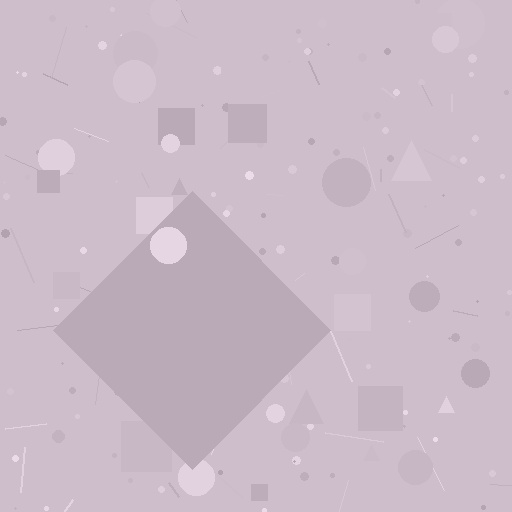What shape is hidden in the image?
A diamond is hidden in the image.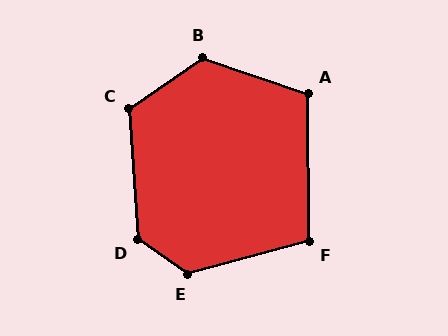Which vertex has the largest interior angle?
E, at approximately 130 degrees.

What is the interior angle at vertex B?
Approximately 127 degrees (obtuse).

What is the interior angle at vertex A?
Approximately 109 degrees (obtuse).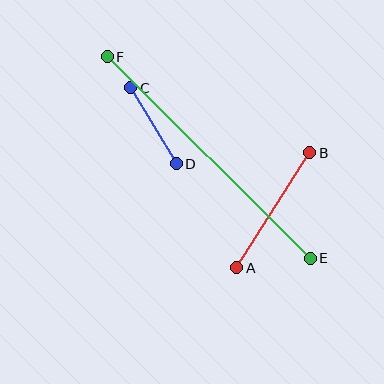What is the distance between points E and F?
The distance is approximately 286 pixels.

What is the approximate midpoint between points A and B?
The midpoint is at approximately (273, 210) pixels.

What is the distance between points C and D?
The distance is approximately 89 pixels.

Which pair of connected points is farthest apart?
Points E and F are farthest apart.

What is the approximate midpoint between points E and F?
The midpoint is at approximately (209, 158) pixels.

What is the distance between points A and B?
The distance is approximately 136 pixels.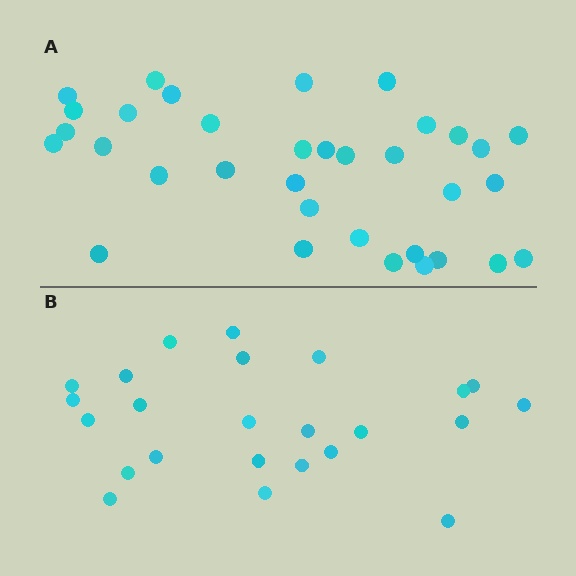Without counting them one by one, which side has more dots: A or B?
Region A (the top region) has more dots.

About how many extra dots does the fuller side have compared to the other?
Region A has roughly 10 or so more dots than region B.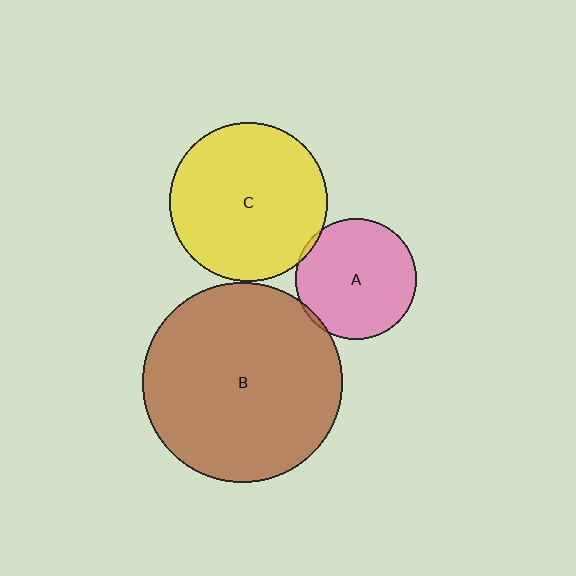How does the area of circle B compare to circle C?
Approximately 1.6 times.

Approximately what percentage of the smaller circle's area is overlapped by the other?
Approximately 5%.